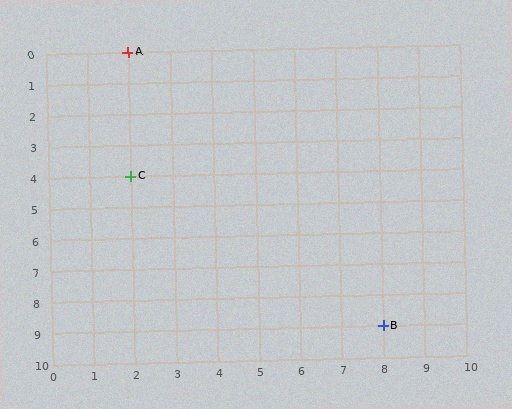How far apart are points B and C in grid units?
Points B and C are 6 columns and 5 rows apart (about 7.8 grid units diagonally).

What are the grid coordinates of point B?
Point B is at grid coordinates (8, 9).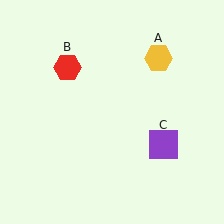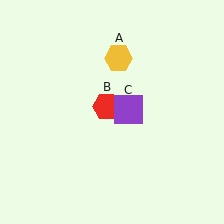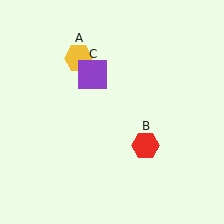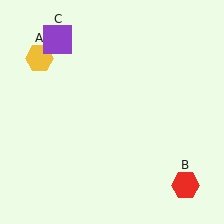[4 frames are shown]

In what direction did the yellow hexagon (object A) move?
The yellow hexagon (object A) moved left.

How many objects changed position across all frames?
3 objects changed position: yellow hexagon (object A), red hexagon (object B), purple square (object C).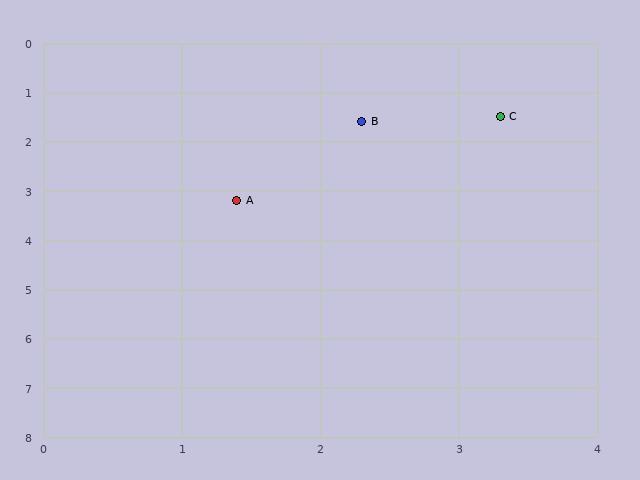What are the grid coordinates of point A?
Point A is at approximately (1.4, 3.2).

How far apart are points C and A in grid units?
Points C and A are about 2.5 grid units apart.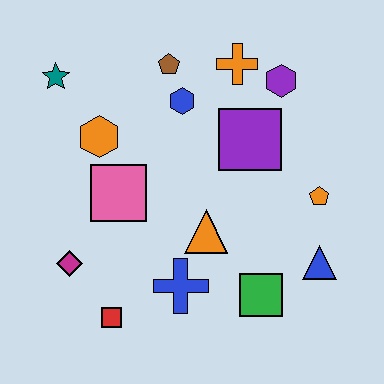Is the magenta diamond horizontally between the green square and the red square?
No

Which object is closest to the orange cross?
The purple hexagon is closest to the orange cross.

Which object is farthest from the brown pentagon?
The red square is farthest from the brown pentagon.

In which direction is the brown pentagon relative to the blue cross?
The brown pentagon is above the blue cross.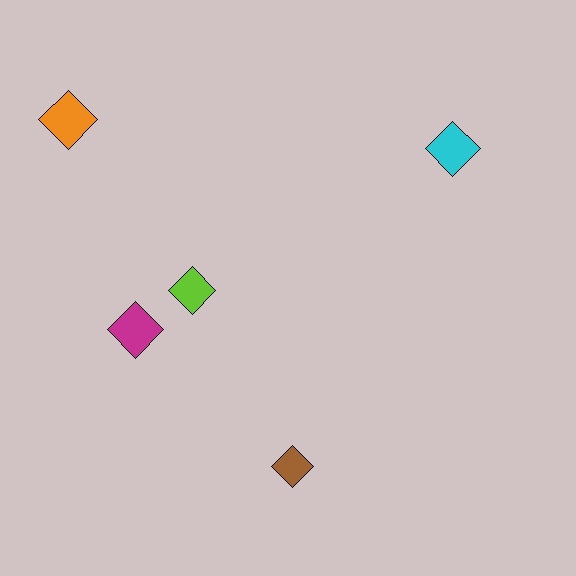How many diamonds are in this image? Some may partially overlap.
There are 5 diamonds.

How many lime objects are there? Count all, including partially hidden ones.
There is 1 lime object.